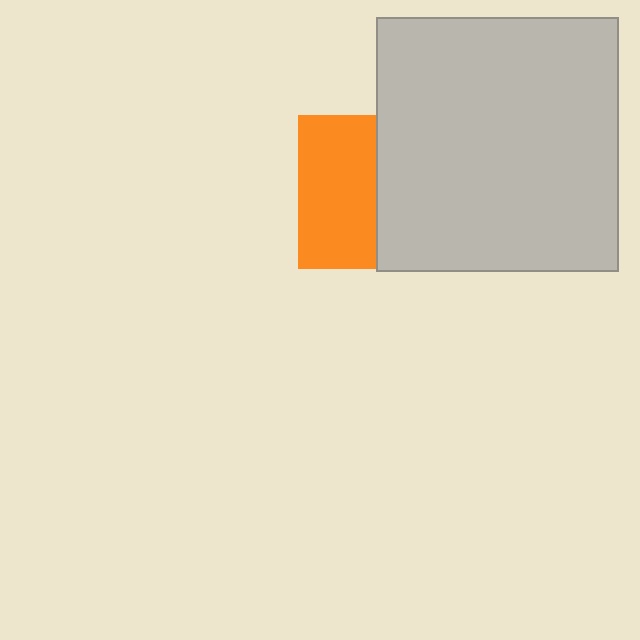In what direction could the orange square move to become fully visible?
The orange square could move left. That would shift it out from behind the light gray rectangle entirely.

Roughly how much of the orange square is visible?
About half of it is visible (roughly 51%).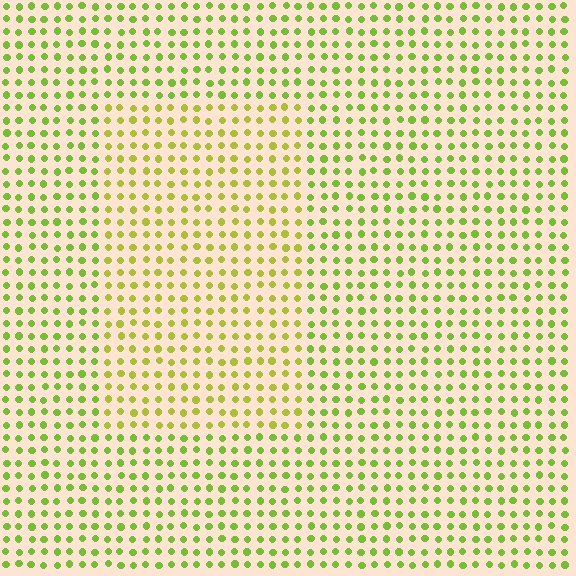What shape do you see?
I see a rectangle.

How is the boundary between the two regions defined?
The boundary is defined purely by a slight shift in hue (about 25 degrees). Spacing, size, and orientation are identical on both sides.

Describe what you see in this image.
The image is filled with small lime elements in a uniform arrangement. A rectangle-shaped region is visible where the elements are tinted to a slightly different hue, forming a subtle color boundary.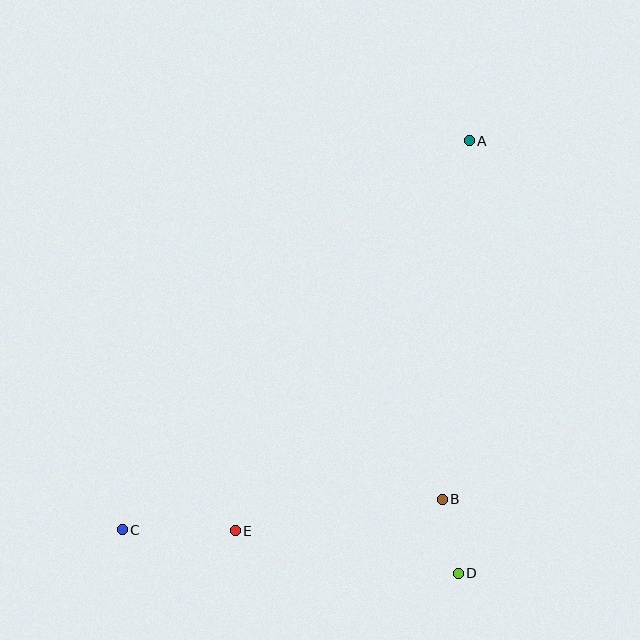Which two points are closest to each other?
Points B and D are closest to each other.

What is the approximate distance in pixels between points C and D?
The distance between C and D is approximately 339 pixels.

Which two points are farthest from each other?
Points A and C are farthest from each other.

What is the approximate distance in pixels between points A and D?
The distance between A and D is approximately 433 pixels.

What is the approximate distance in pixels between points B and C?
The distance between B and C is approximately 322 pixels.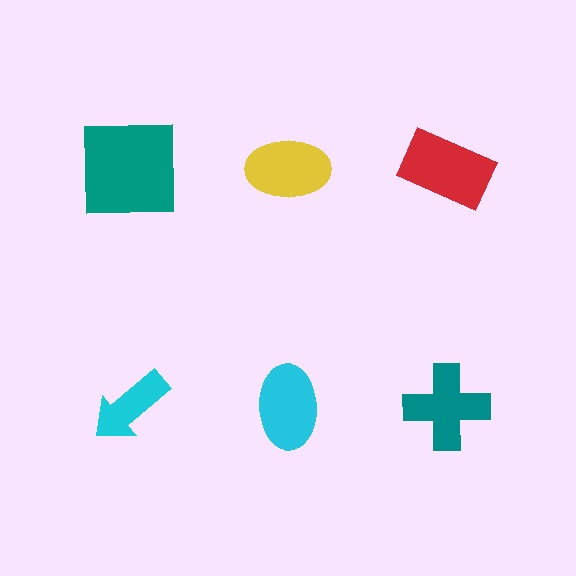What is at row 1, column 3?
A red rectangle.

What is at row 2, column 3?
A teal cross.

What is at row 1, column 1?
A teal square.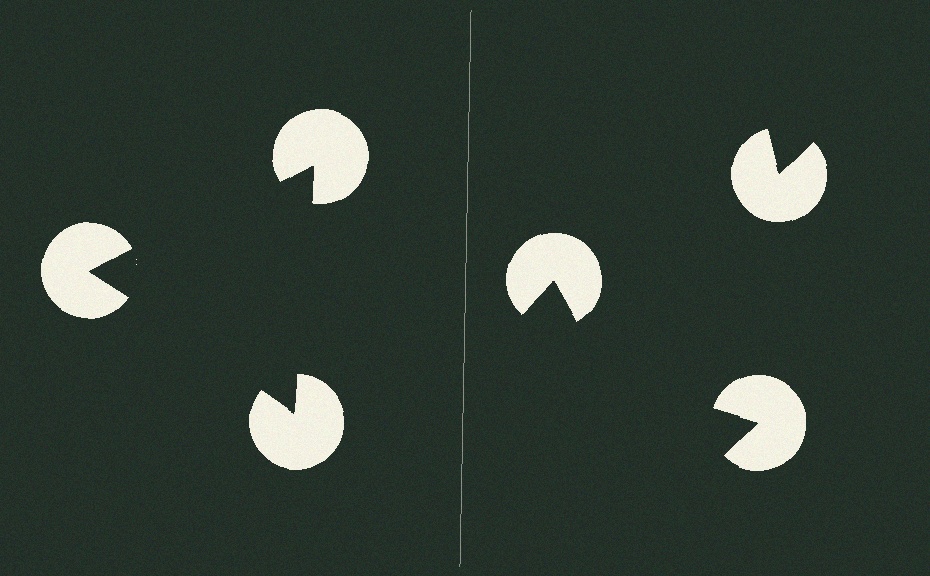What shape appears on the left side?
An illusory triangle.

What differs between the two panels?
The pac-man discs are positioned identically on both sides; only the wedge orientations differ. On the left they align to a triangle; on the right they are misaligned.